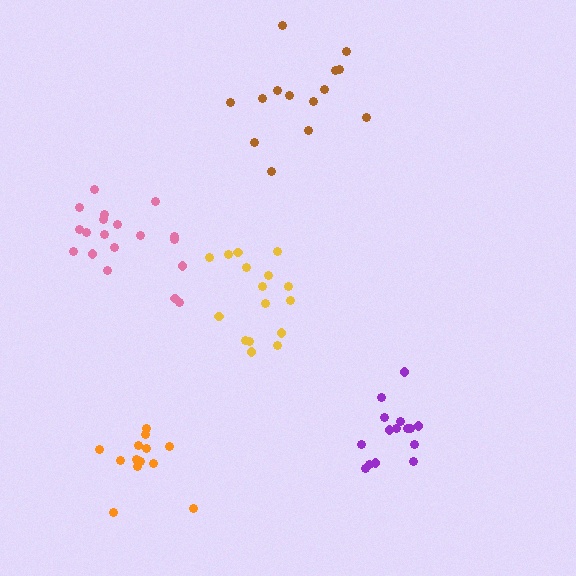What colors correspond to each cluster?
The clusters are colored: orange, yellow, brown, purple, pink.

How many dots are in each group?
Group 1: 13 dots, Group 2: 16 dots, Group 3: 14 dots, Group 4: 15 dots, Group 5: 19 dots (77 total).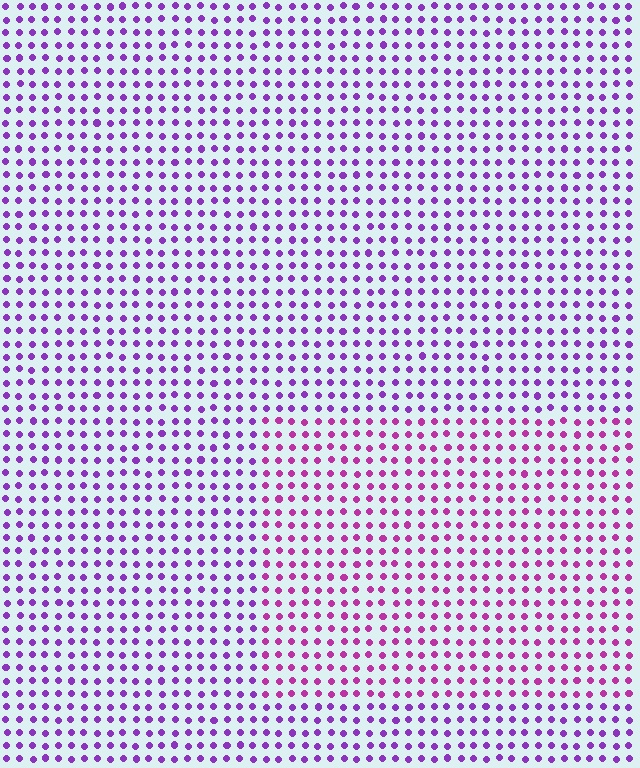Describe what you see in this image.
The image is filled with small purple elements in a uniform arrangement. A rectangle-shaped region is visible where the elements are tinted to a slightly different hue, forming a subtle color boundary.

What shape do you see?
I see a rectangle.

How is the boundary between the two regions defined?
The boundary is defined purely by a slight shift in hue (about 32 degrees). Spacing, size, and orientation are identical on both sides.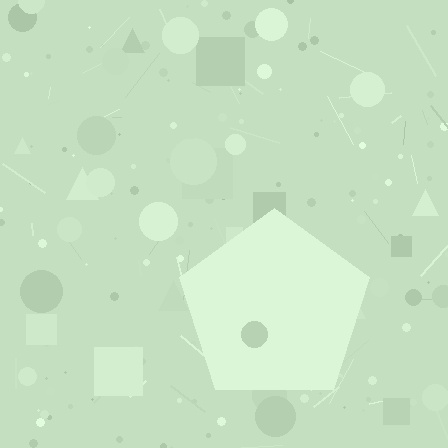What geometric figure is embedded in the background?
A pentagon is embedded in the background.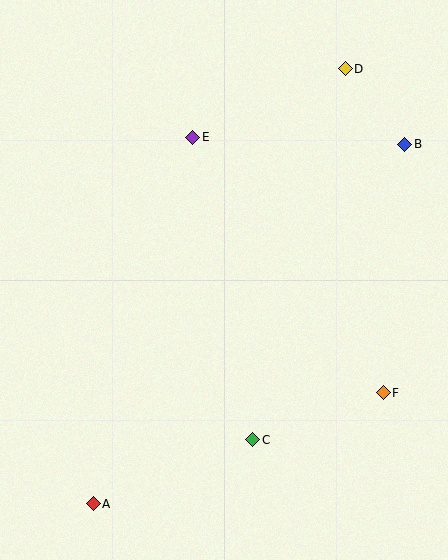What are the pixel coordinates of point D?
Point D is at (345, 69).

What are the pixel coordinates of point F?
Point F is at (383, 393).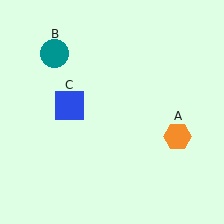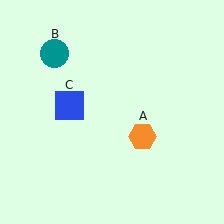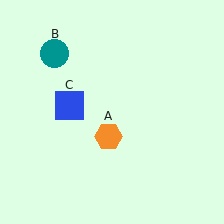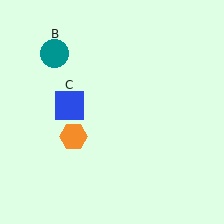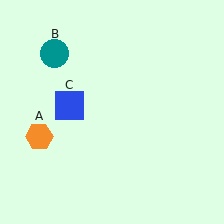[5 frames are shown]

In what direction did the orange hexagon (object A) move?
The orange hexagon (object A) moved left.